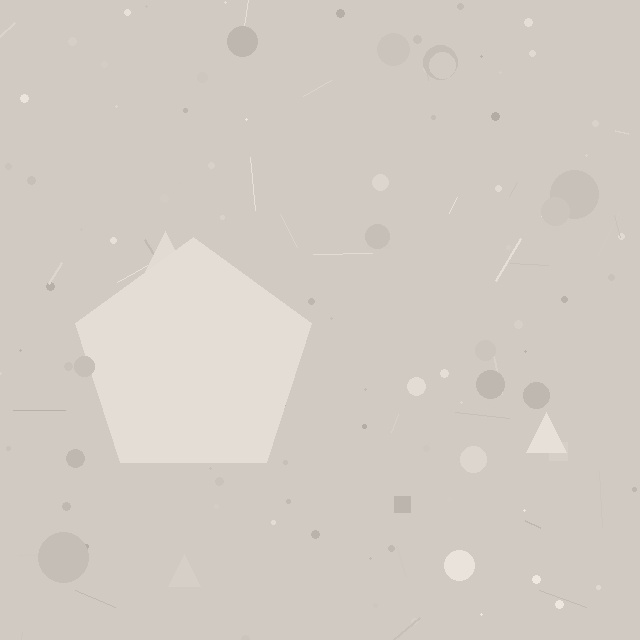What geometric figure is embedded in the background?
A pentagon is embedded in the background.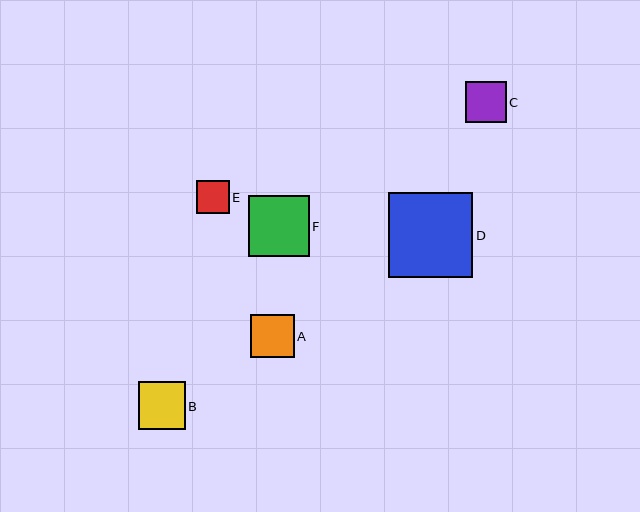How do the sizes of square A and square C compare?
Square A and square C are approximately the same size.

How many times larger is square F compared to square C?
Square F is approximately 1.5 times the size of square C.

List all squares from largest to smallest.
From largest to smallest: D, F, B, A, C, E.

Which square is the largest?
Square D is the largest with a size of approximately 84 pixels.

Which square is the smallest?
Square E is the smallest with a size of approximately 33 pixels.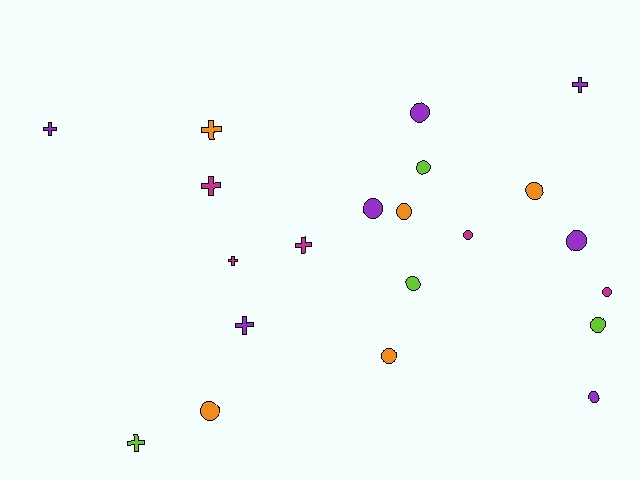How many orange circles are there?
There are 4 orange circles.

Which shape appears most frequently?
Circle, with 13 objects.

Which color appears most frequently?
Purple, with 7 objects.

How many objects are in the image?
There are 21 objects.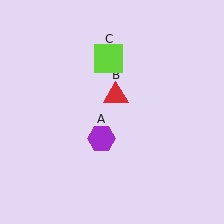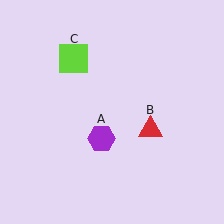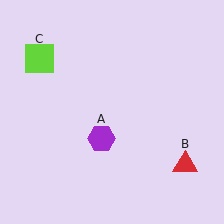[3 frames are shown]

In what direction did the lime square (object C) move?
The lime square (object C) moved left.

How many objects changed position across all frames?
2 objects changed position: red triangle (object B), lime square (object C).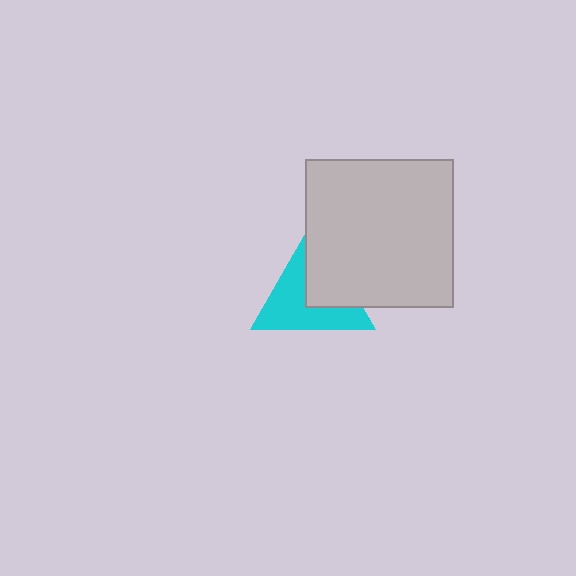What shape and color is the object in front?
The object in front is a light gray square.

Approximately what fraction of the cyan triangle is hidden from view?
Roughly 40% of the cyan triangle is hidden behind the light gray square.